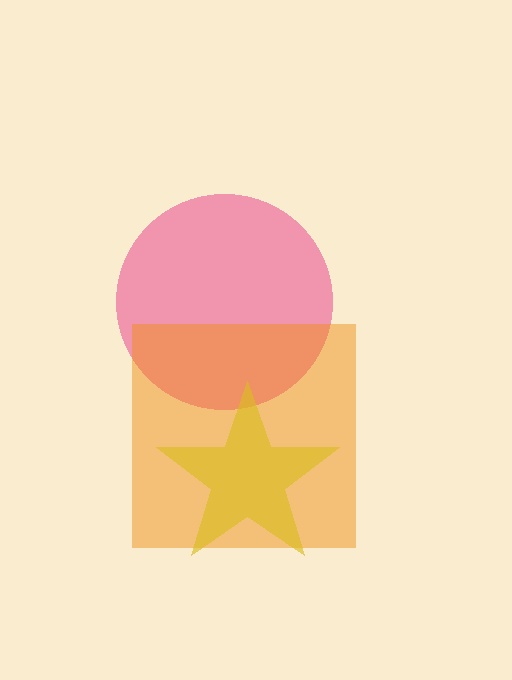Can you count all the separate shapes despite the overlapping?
Yes, there are 3 separate shapes.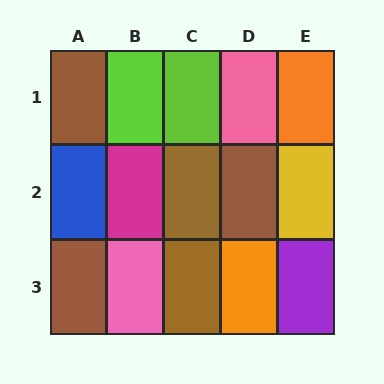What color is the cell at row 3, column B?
Pink.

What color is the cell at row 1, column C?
Lime.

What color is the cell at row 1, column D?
Pink.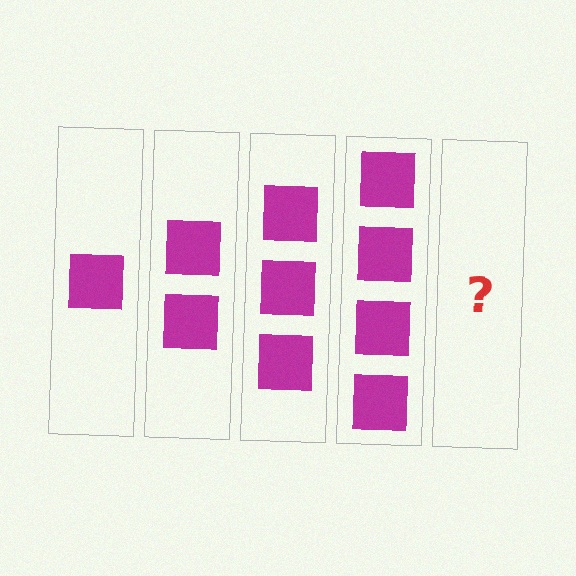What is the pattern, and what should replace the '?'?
The pattern is that each step adds one more square. The '?' should be 5 squares.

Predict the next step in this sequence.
The next step is 5 squares.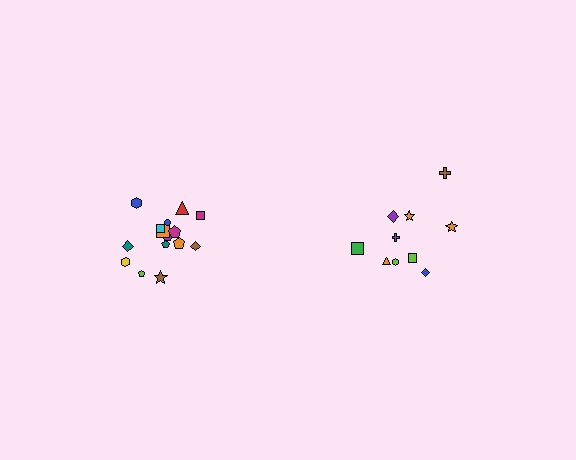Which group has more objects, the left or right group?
The left group.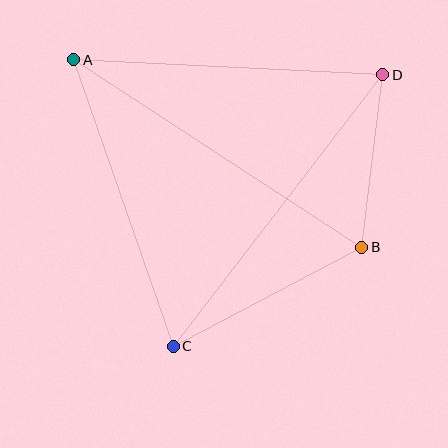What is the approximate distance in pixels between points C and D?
The distance between C and D is approximately 343 pixels.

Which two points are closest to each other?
Points B and D are closest to each other.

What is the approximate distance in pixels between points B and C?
The distance between B and C is approximately 213 pixels.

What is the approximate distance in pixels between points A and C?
The distance between A and C is approximately 303 pixels.